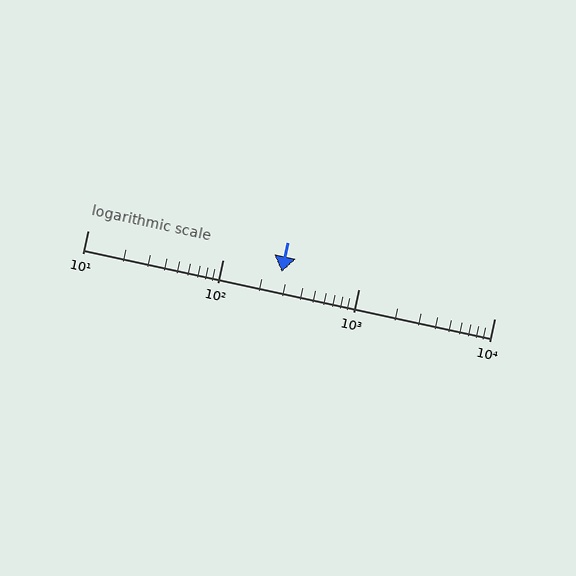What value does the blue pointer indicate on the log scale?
The pointer indicates approximately 270.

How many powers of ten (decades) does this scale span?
The scale spans 3 decades, from 10 to 10000.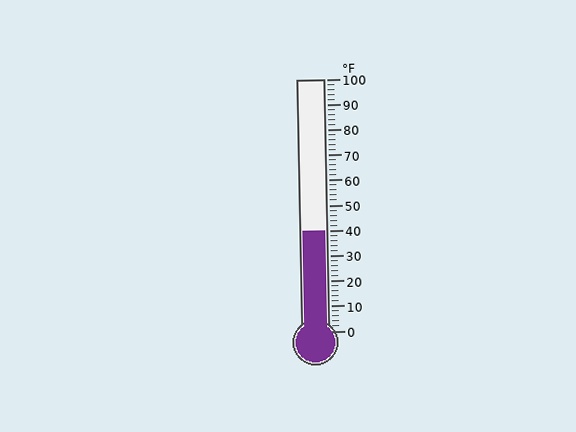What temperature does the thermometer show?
The thermometer shows approximately 40°F.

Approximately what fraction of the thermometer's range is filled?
The thermometer is filled to approximately 40% of its range.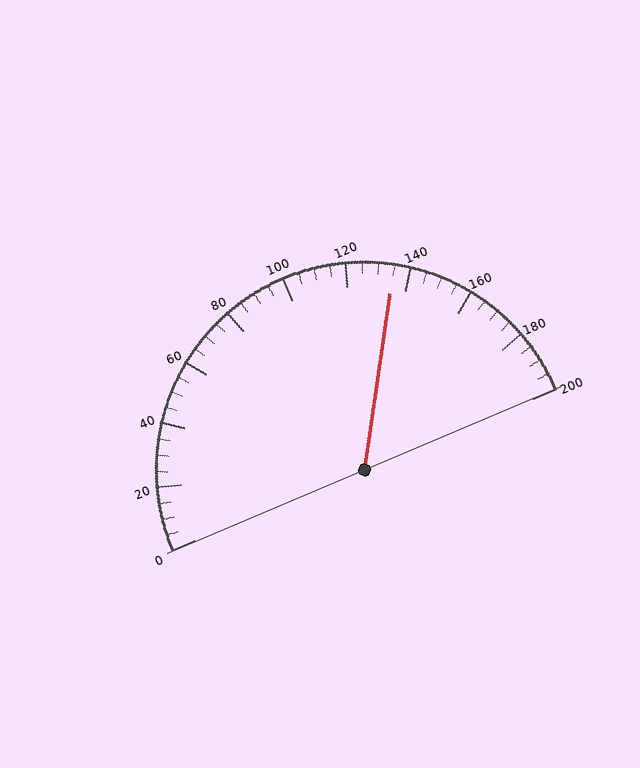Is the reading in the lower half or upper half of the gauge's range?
The reading is in the upper half of the range (0 to 200).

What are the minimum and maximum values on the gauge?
The gauge ranges from 0 to 200.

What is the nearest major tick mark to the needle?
The nearest major tick mark is 140.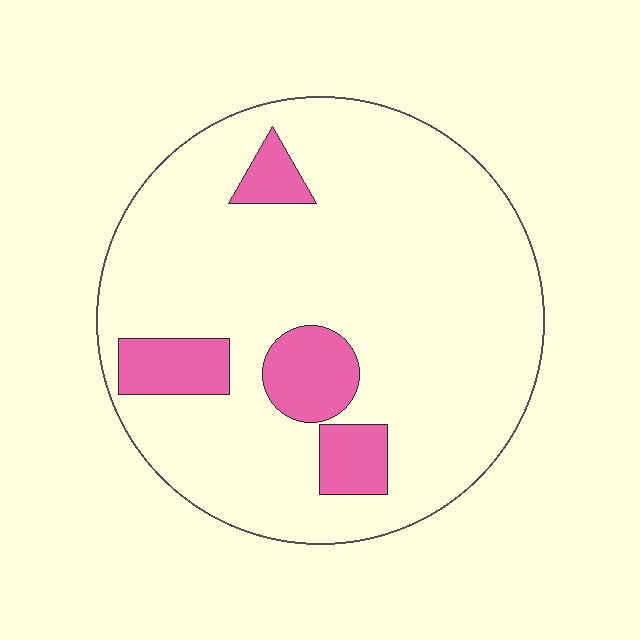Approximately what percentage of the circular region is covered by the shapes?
Approximately 15%.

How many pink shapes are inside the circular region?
4.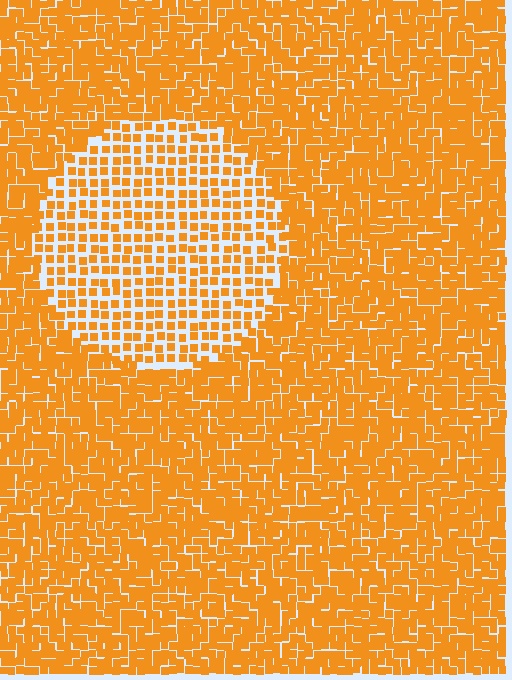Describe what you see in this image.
The image contains small orange elements arranged at two different densities. A circle-shaped region is visible where the elements are less densely packed than the surrounding area.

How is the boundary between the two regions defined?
The boundary is defined by a change in element density (approximately 1.9x ratio). All elements are the same color, size, and shape.